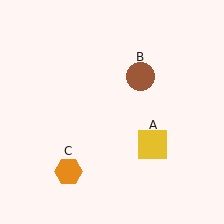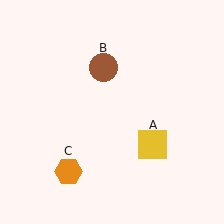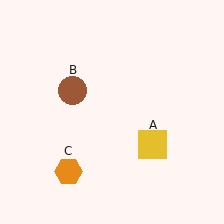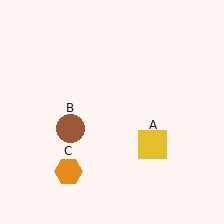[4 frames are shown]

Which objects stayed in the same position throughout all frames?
Yellow square (object A) and orange hexagon (object C) remained stationary.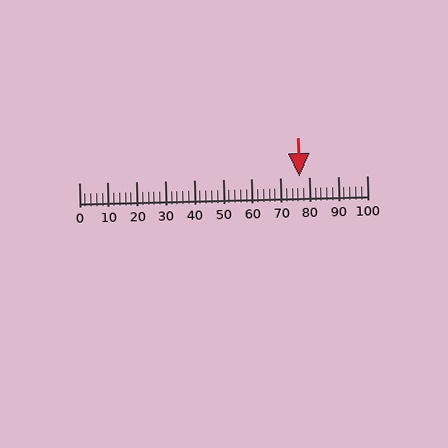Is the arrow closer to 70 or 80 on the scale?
The arrow is closer to 80.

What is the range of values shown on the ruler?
The ruler shows values from 0 to 100.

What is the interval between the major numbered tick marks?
The major tick marks are spaced 10 units apart.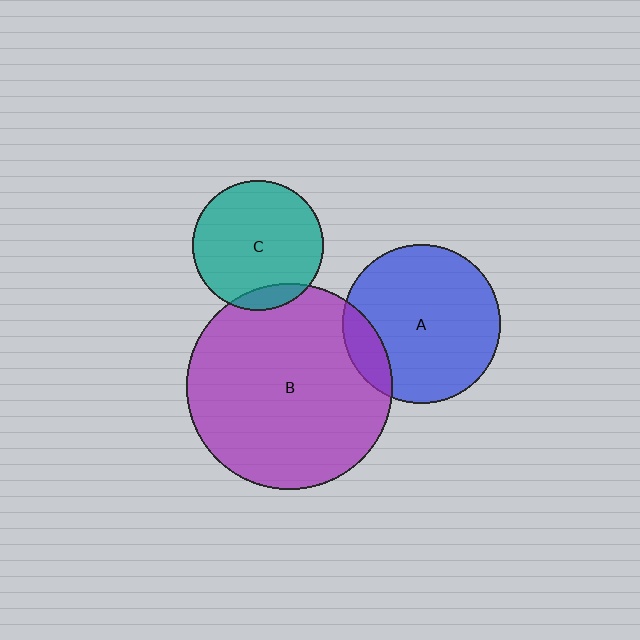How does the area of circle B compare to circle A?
Approximately 1.7 times.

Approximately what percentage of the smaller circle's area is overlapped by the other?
Approximately 15%.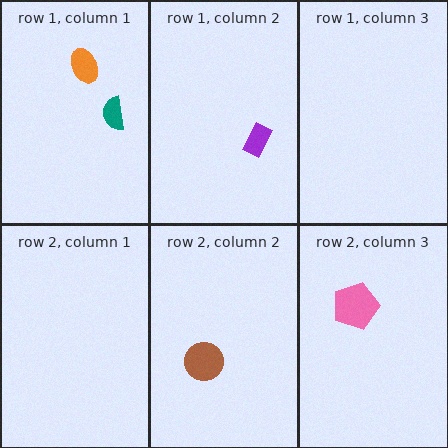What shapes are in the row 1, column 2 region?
The purple rectangle.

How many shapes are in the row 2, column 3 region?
1.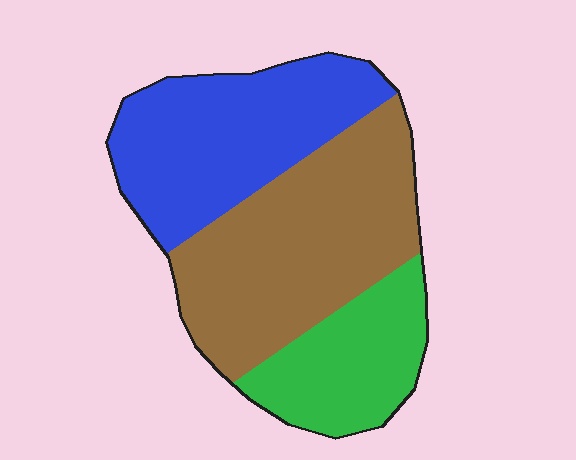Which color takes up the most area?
Brown, at roughly 45%.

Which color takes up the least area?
Green, at roughly 20%.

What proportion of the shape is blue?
Blue covers 35% of the shape.